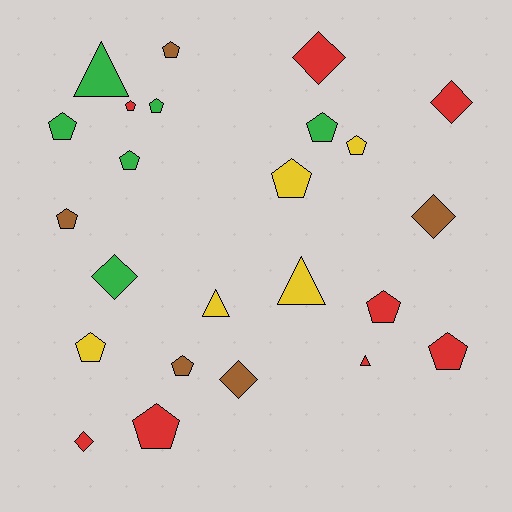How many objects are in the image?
There are 24 objects.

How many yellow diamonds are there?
There are no yellow diamonds.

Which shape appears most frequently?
Pentagon, with 14 objects.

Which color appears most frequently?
Red, with 8 objects.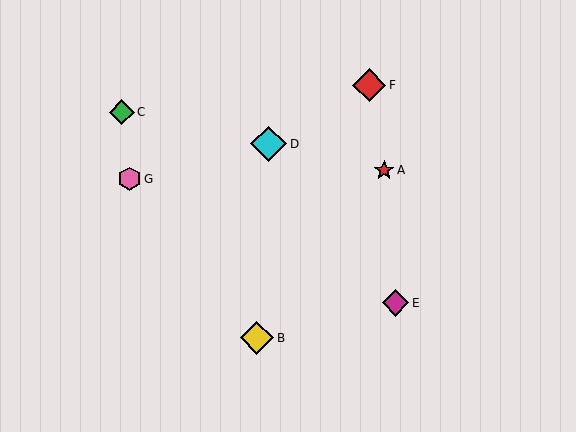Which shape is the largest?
The cyan diamond (labeled D) is the largest.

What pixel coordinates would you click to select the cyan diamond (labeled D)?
Click at (269, 144) to select the cyan diamond D.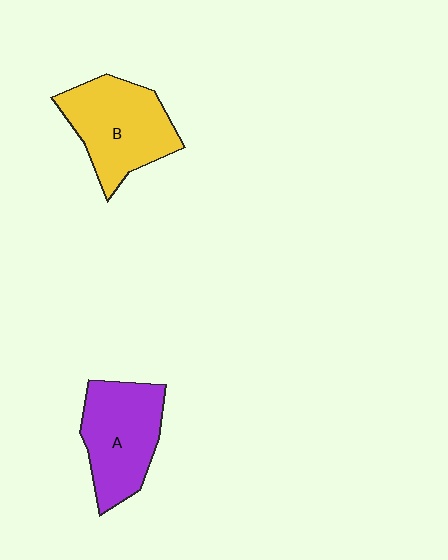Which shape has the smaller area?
Shape A (purple).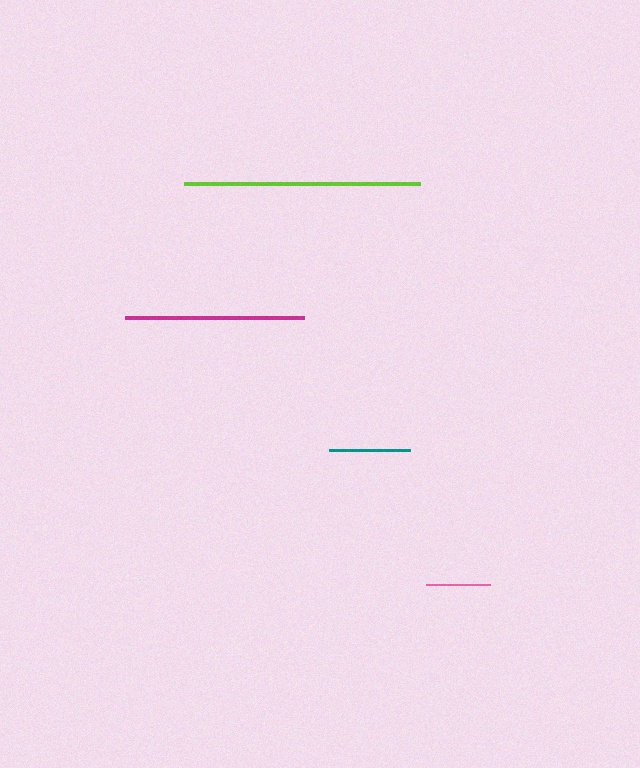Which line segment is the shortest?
The pink line is the shortest at approximately 64 pixels.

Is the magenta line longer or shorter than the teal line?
The magenta line is longer than the teal line.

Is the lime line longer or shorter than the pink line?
The lime line is longer than the pink line.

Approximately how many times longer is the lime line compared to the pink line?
The lime line is approximately 3.7 times the length of the pink line.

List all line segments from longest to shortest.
From longest to shortest: lime, magenta, teal, pink.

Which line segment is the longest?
The lime line is the longest at approximately 236 pixels.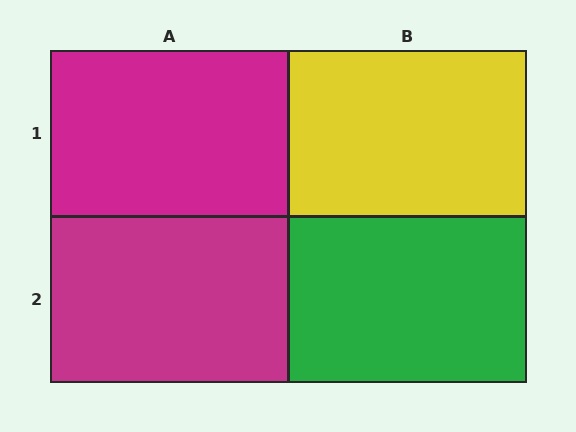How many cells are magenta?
2 cells are magenta.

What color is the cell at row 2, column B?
Green.